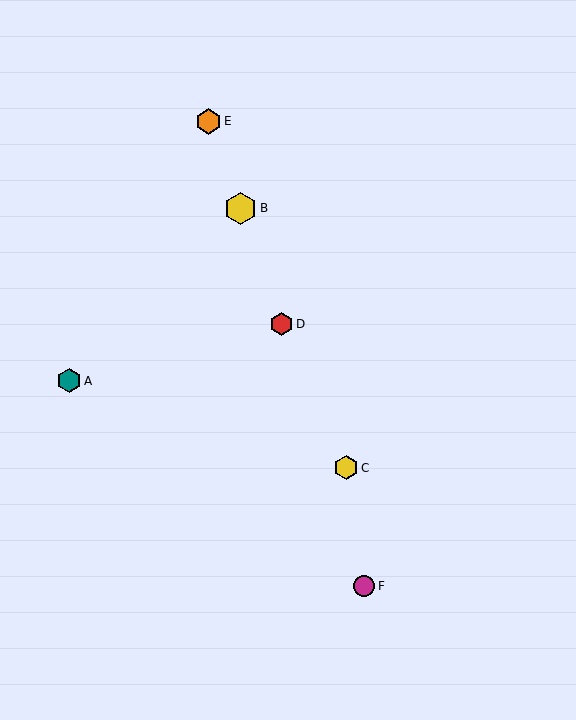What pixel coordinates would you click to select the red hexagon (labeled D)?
Click at (281, 324) to select the red hexagon D.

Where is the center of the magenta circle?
The center of the magenta circle is at (364, 586).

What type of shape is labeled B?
Shape B is a yellow hexagon.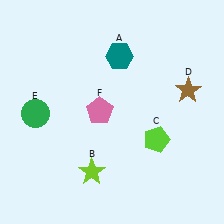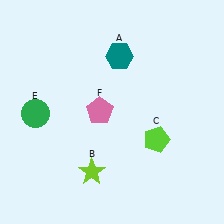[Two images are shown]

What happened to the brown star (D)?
The brown star (D) was removed in Image 2. It was in the top-right area of Image 1.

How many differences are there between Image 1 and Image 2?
There is 1 difference between the two images.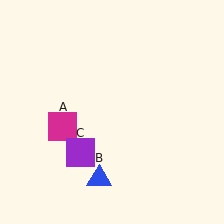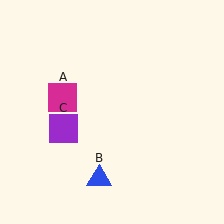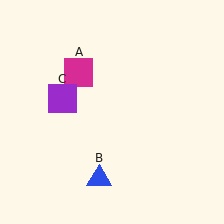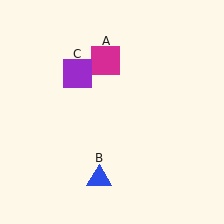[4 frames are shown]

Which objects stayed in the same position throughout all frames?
Blue triangle (object B) remained stationary.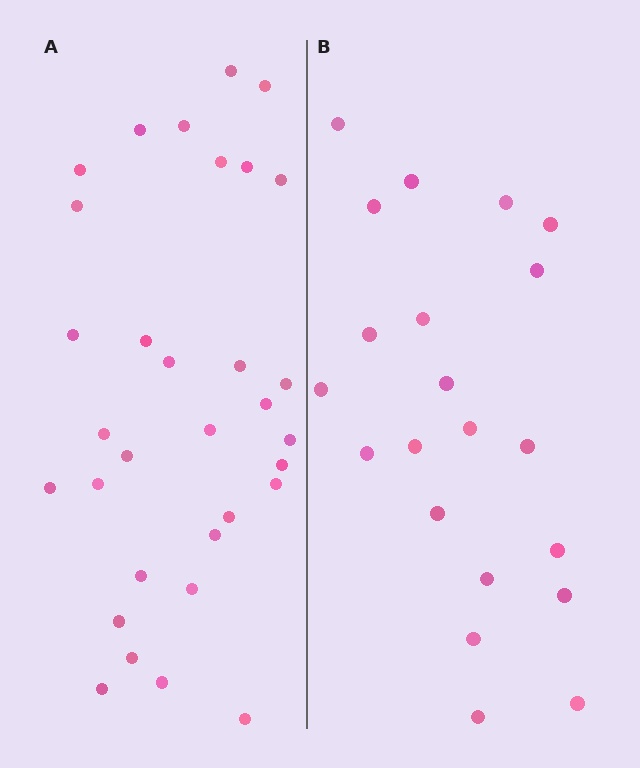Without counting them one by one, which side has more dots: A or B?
Region A (the left region) has more dots.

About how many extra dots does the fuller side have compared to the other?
Region A has roughly 12 or so more dots than region B.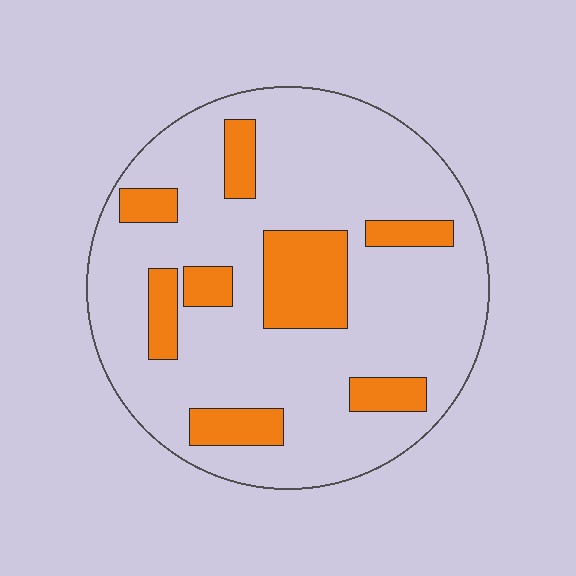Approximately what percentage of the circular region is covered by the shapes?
Approximately 20%.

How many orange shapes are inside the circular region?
8.